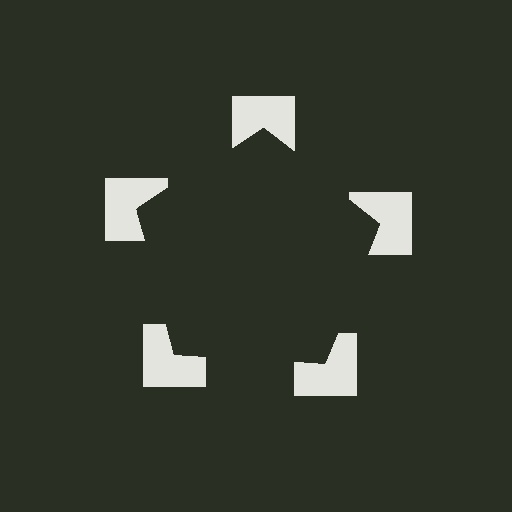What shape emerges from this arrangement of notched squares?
An illusory pentagon — its edges are inferred from the aligned wedge cuts in the notched squares, not physically drawn.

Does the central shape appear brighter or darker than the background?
It typically appears slightly darker than the background, even though no actual brightness change is drawn.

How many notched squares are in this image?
There are 5 — one at each vertex of the illusory pentagon.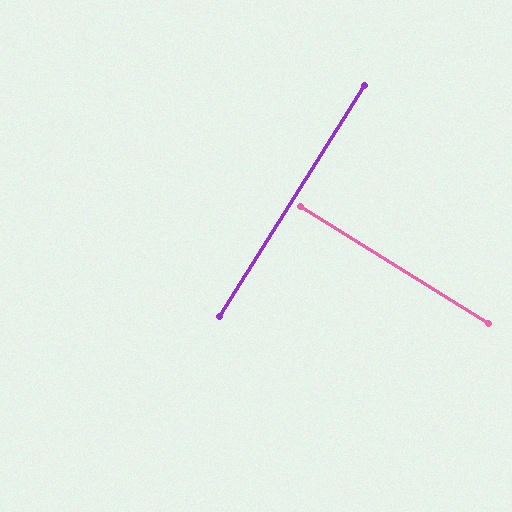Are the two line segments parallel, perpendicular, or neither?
Perpendicular — they meet at approximately 90°.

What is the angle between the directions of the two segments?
Approximately 90 degrees.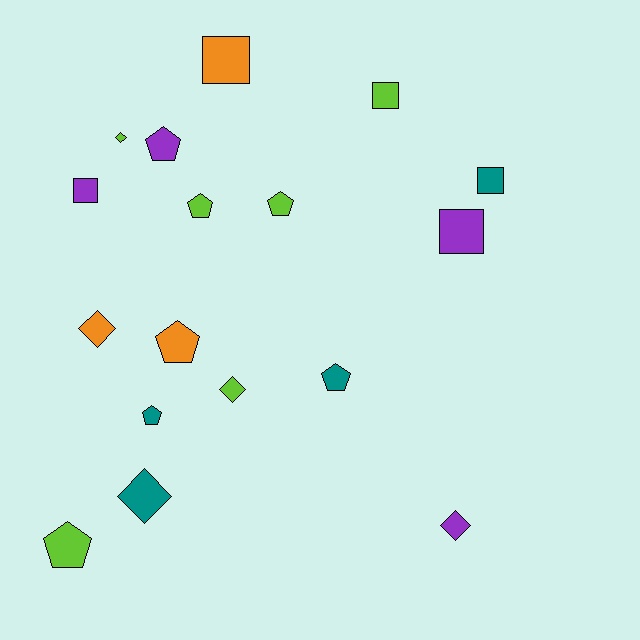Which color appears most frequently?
Lime, with 6 objects.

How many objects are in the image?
There are 17 objects.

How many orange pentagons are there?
There is 1 orange pentagon.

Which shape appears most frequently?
Pentagon, with 7 objects.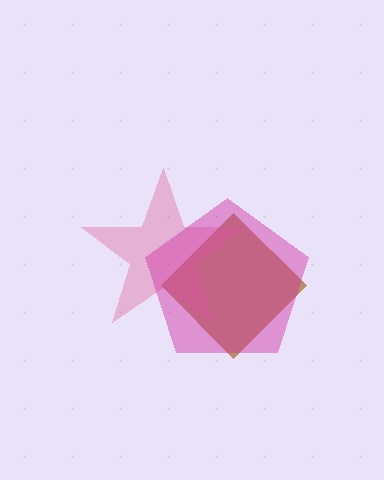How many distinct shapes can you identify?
There are 3 distinct shapes: a brown diamond, a pink star, a magenta pentagon.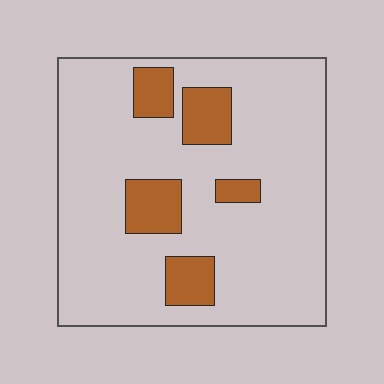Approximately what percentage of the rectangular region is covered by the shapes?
Approximately 15%.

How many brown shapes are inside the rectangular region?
5.